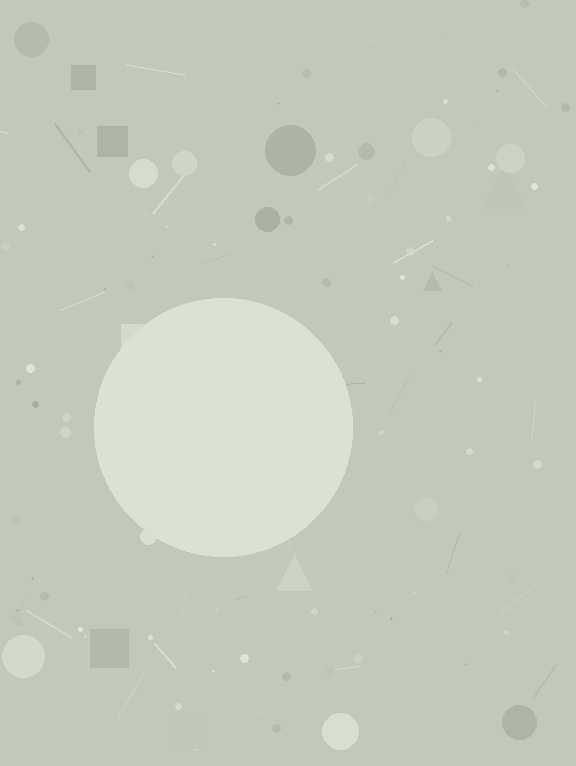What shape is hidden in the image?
A circle is hidden in the image.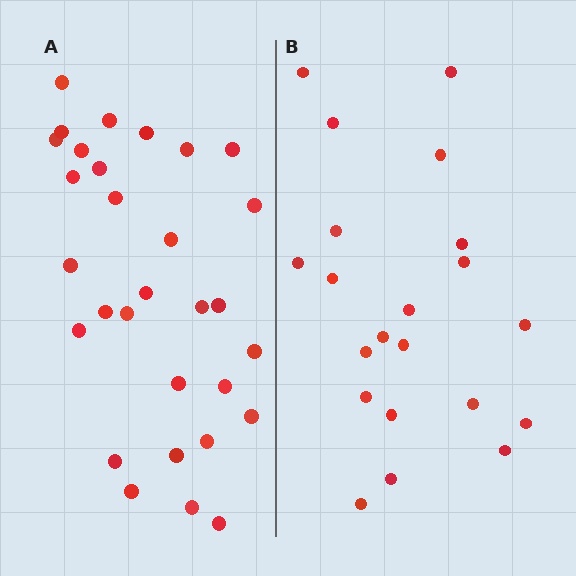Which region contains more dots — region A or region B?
Region A (the left region) has more dots.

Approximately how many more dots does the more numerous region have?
Region A has roughly 8 or so more dots than region B.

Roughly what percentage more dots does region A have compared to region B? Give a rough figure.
About 45% more.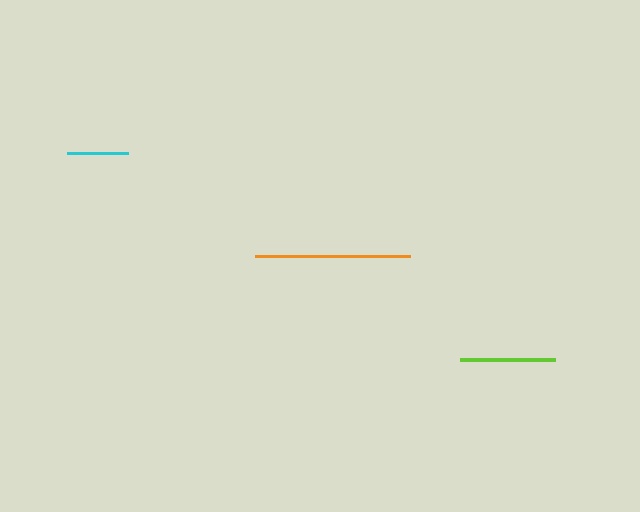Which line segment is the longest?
The orange line is the longest at approximately 155 pixels.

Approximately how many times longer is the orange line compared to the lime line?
The orange line is approximately 1.6 times the length of the lime line.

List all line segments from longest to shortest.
From longest to shortest: orange, lime, cyan.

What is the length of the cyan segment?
The cyan segment is approximately 61 pixels long.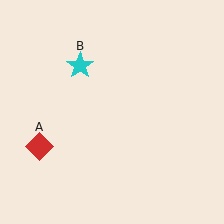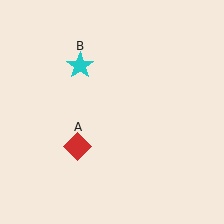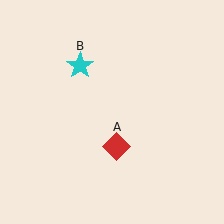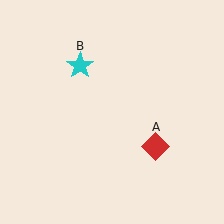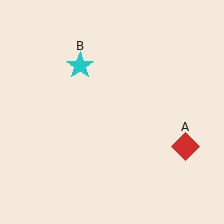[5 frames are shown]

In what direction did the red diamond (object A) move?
The red diamond (object A) moved right.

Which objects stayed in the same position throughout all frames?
Cyan star (object B) remained stationary.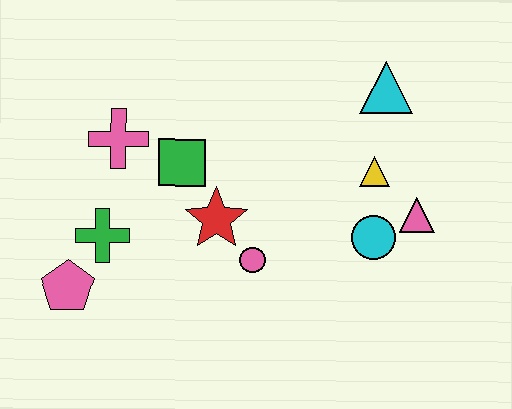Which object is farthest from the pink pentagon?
The cyan triangle is farthest from the pink pentagon.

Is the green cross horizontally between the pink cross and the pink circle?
No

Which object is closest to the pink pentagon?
The green cross is closest to the pink pentagon.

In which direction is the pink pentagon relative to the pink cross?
The pink pentagon is below the pink cross.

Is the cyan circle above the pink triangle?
No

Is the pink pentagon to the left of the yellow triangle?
Yes